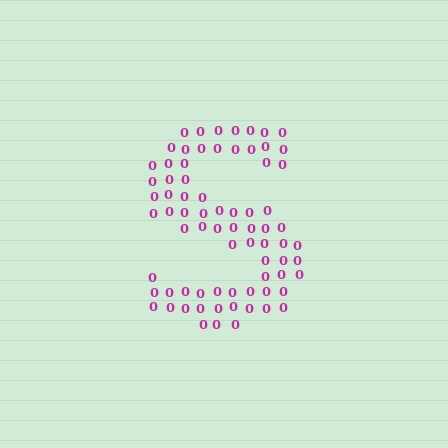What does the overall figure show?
The overall figure shows the letter S.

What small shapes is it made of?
It is made of small digit 0's.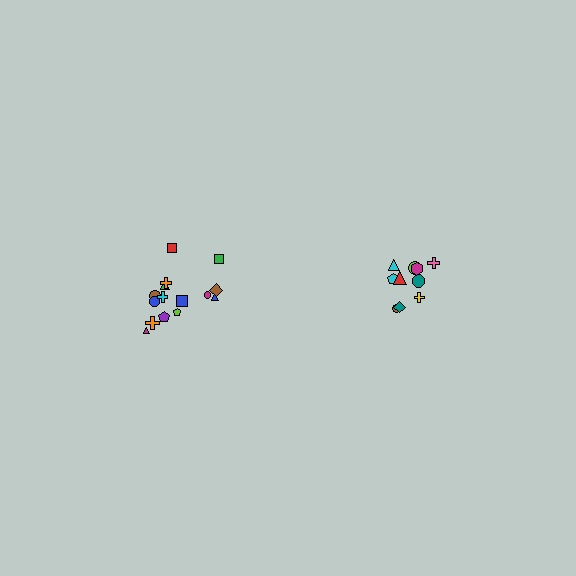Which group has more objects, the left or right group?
The left group.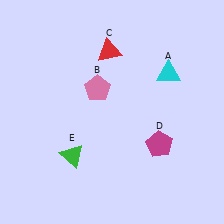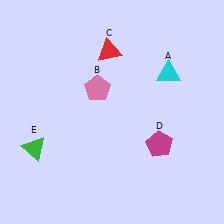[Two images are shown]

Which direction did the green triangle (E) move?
The green triangle (E) moved left.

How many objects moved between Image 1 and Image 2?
1 object moved between the two images.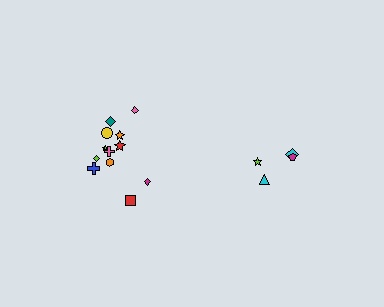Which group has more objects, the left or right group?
The left group.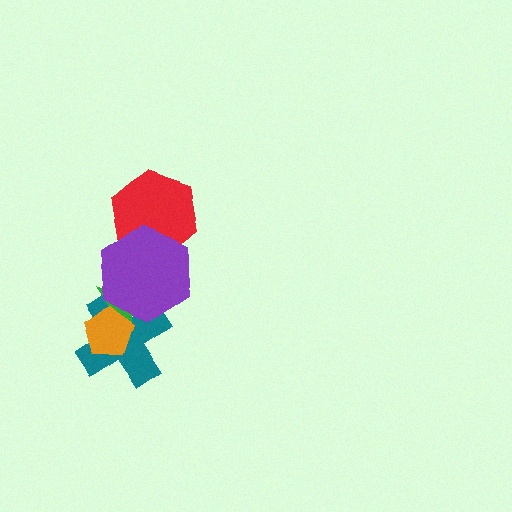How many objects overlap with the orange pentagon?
2 objects overlap with the orange pentagon.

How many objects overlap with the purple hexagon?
3 objects overlap with the purple hexagon.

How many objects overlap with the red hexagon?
1 object overlaps with the red hexagon.